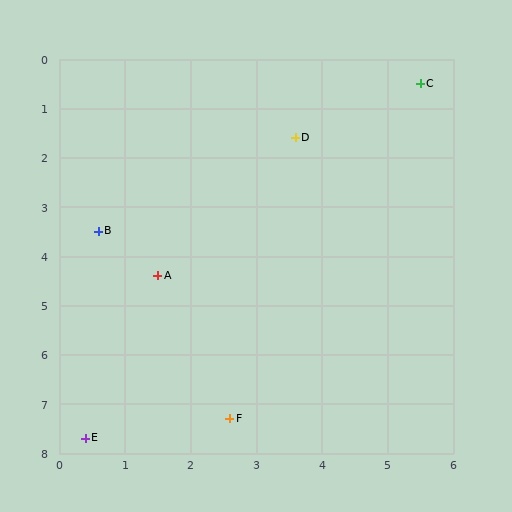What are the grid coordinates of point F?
Point F is at approximately (2.6, 7.3).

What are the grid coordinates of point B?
Point B is at approximately (0.6, 3.5).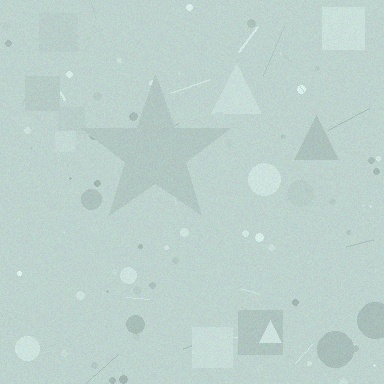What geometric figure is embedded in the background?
A star is embedded in the background.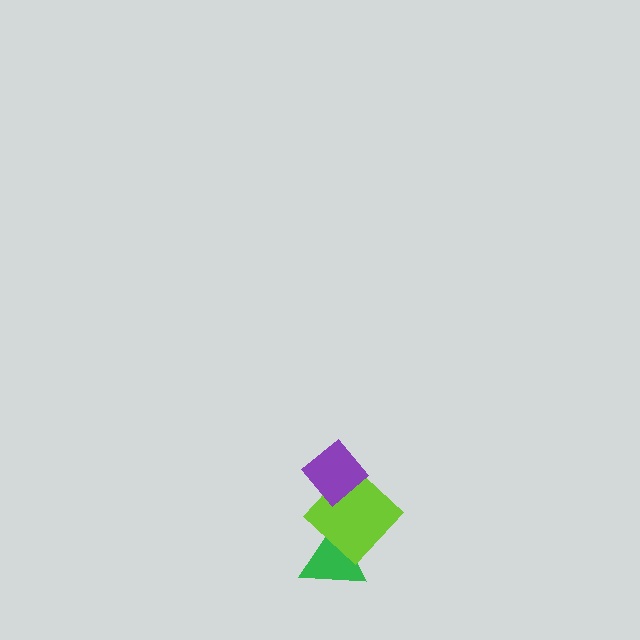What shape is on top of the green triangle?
The lime diamond is on top of the green triangle.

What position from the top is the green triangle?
The green triangle is 3rd from the top.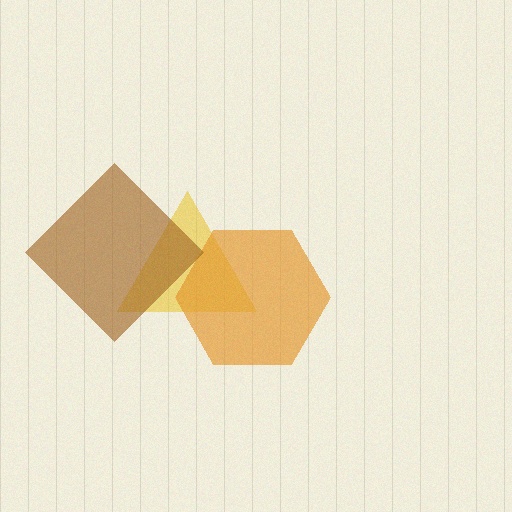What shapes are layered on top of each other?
The layered shapes are: a yellow triangle, an orange hexagon, a brown diamond.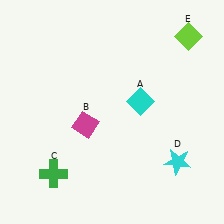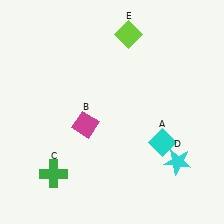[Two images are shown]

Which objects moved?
The objects that moved are: the cyan diamond (A), the lime diamond (E).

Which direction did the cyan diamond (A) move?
The cyan diamond (A) moved down.